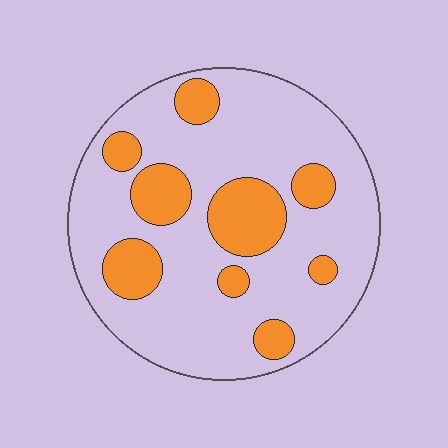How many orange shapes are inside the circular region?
9.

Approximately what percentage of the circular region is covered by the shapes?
Approximately 25%.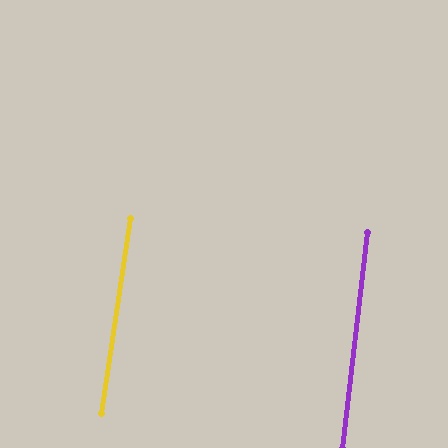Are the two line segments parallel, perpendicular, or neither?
Parallel — their directions differ by only 1.6°.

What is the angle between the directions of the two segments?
Approximately 2 degrees.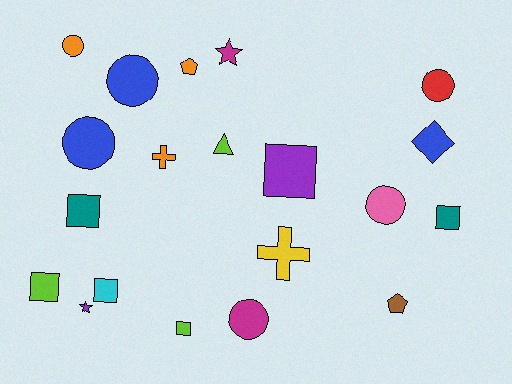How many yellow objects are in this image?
There is 1 yellow object.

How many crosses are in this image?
There are 2 crosses.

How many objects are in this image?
There are 20 objects.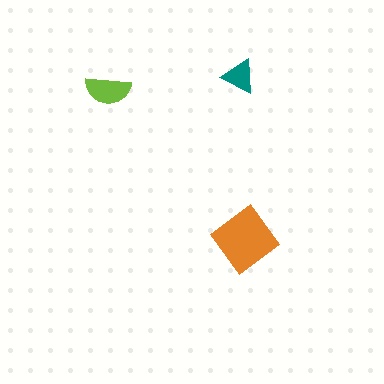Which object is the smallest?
The teal triangle.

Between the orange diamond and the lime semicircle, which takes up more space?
The orange diamond.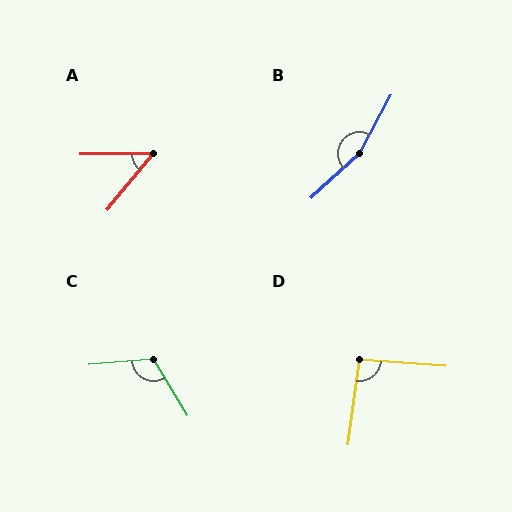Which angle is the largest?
B, at approximately 161 degrees.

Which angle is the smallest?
A, at approximately 50 degrees.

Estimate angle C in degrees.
Approximately 116 degrees.